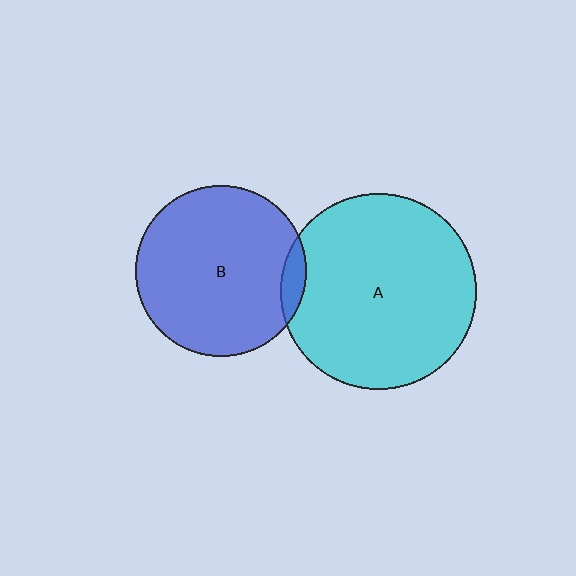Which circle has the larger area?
Circle A (cyan).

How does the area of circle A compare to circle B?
Approximately 1.3 times.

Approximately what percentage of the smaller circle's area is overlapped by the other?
Approximately 5%.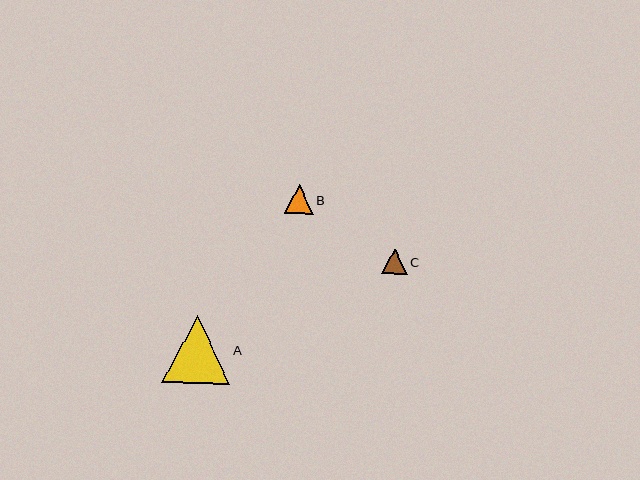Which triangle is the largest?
Triangle A is the largest with a size of approximately 68 pixels.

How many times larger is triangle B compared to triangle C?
Triangle B is approximately 1.1 times the size of triangle C.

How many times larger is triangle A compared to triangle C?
Triangle A is approximately 2.7 times the size of triangle C.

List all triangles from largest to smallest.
From largest to smallest: A, B, C.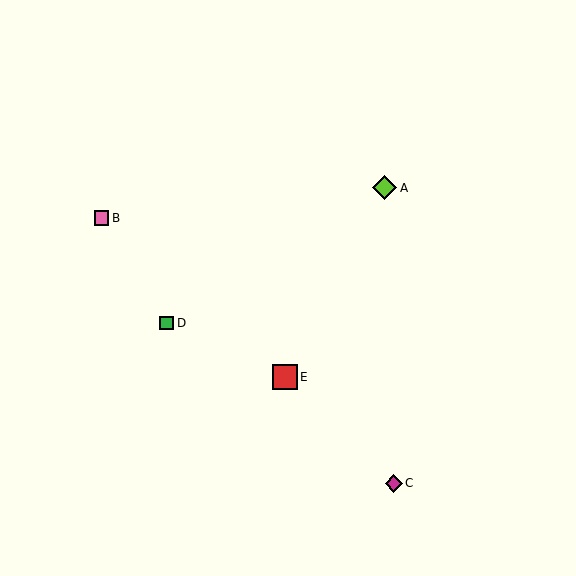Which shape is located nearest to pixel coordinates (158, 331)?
The green square (labeled D) at (167, 323) is nearest to that location.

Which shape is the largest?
The red square (labeled E) is the largest.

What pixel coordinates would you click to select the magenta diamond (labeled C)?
Click at (394, 483) to select the magenta diamond C.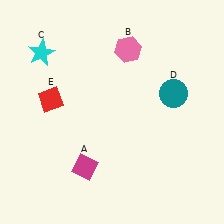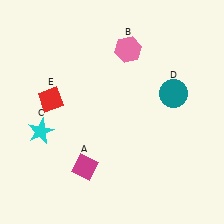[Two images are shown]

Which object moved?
The cyan star (C) moved down.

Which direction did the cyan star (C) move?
The cyan star (C) moved down.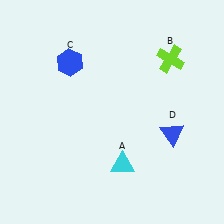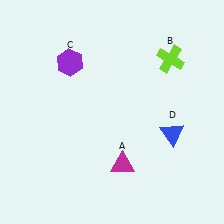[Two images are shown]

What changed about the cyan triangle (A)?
In Image 1, A is cyan. In Image 2, it changed to magenta.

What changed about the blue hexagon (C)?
In Image 1, C is blue. In Image 2, it changed to purple.